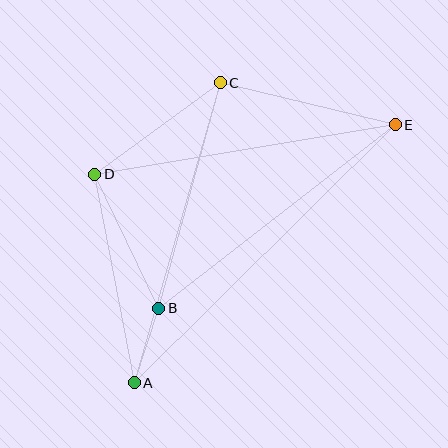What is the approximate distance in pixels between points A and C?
The distance between A and C is approximately 312 pixels.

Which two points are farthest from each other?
Points A and E are farthest from each other.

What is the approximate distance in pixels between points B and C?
The distance between B and C is approximately 234 pixels.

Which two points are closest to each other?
Points A and B are closest to each other.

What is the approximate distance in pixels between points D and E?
The distance between D and E is approximately 305 pixels.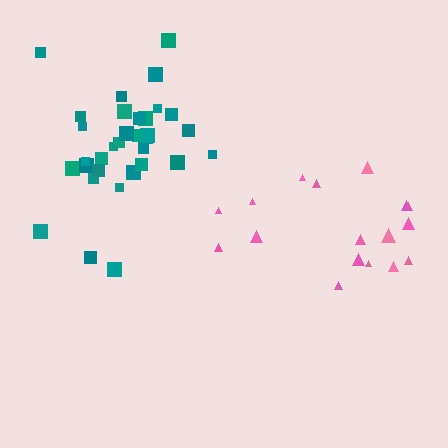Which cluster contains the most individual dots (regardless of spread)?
Teal (34).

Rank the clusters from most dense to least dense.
teal, pink.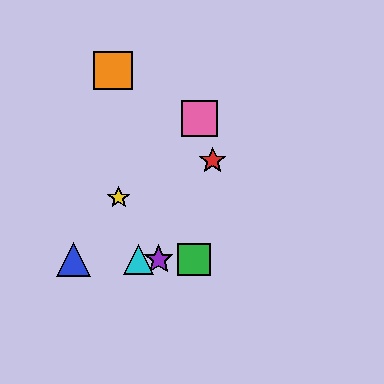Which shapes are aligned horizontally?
The blue triangle, the green square, the purple star, the cyan triangle are aligned horizontally.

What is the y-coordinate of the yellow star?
The yellow star is at y≈198.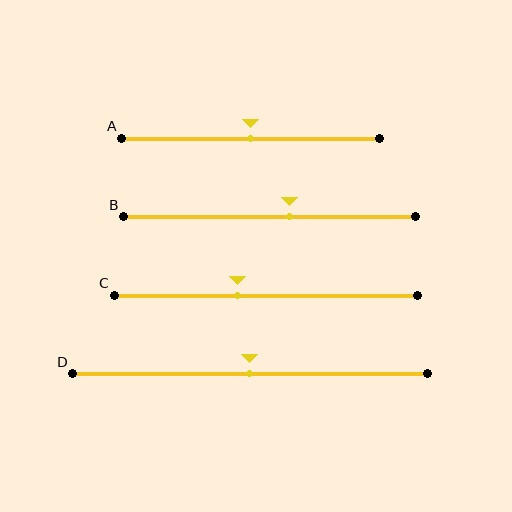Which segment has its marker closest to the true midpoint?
Segment A has its marker closest to the true midpoint.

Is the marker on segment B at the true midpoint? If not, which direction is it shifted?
No, the marker on segment B is shifted to the right by about 7% of the segment length.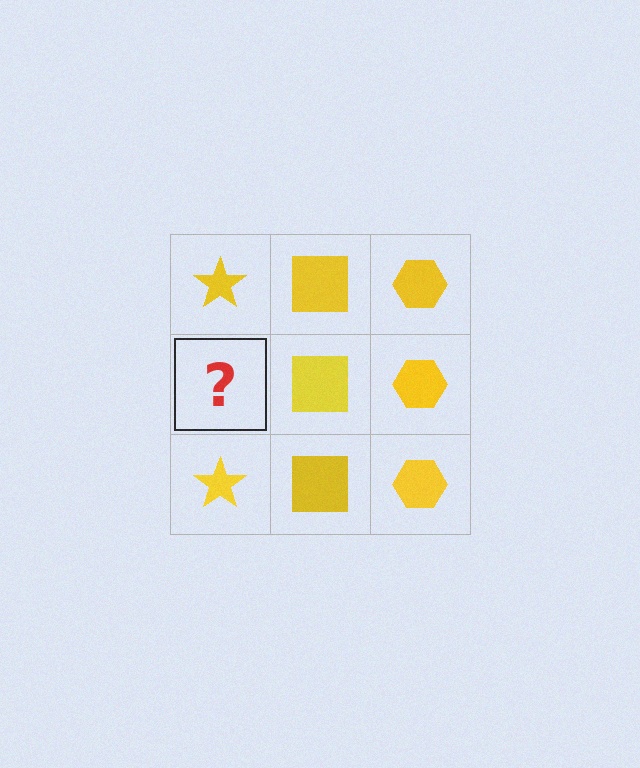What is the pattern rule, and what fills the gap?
The rule is that each column has a consistent shape. The gap should be filled with a yellow star.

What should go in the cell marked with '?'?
The missing cell should contain a yellow star.